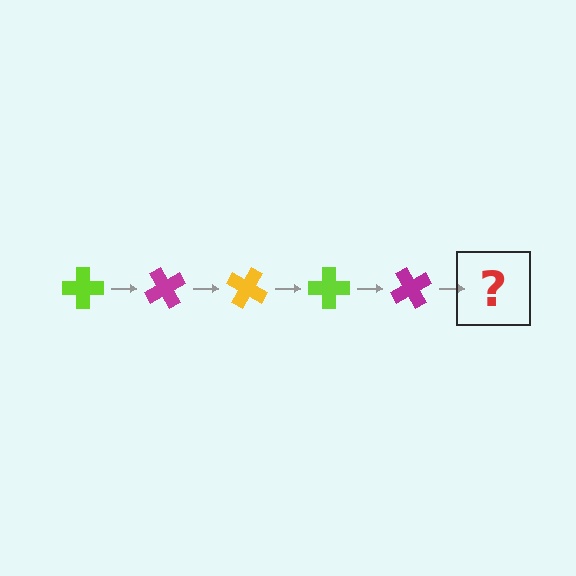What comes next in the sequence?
The next element should be a yellow cross, rotated 300 degrees from the start.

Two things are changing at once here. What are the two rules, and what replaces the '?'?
The two rules are that it rotates 60 degrees each step and the color cycles through lime, magenta, and yellow. The '?' should be a yellow cross, rotated 300 degrees from the start.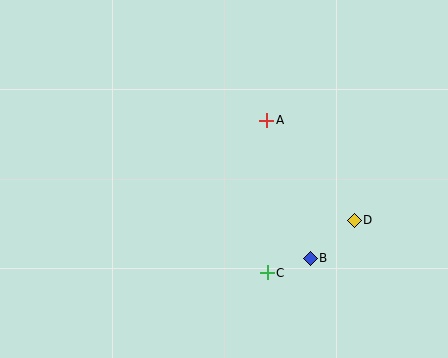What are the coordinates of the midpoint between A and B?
The midpoint between A and B is at (288, 189).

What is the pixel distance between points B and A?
The distance between B and A is 144 pixels.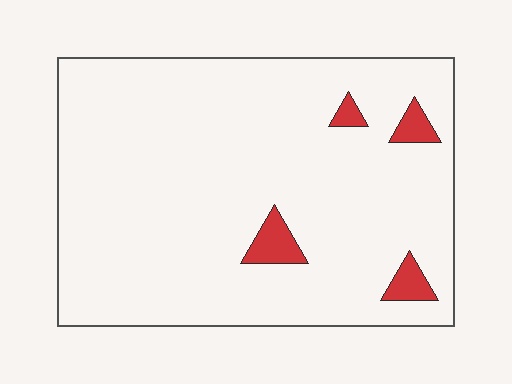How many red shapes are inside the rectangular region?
4.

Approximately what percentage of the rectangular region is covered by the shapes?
Approximately 5%.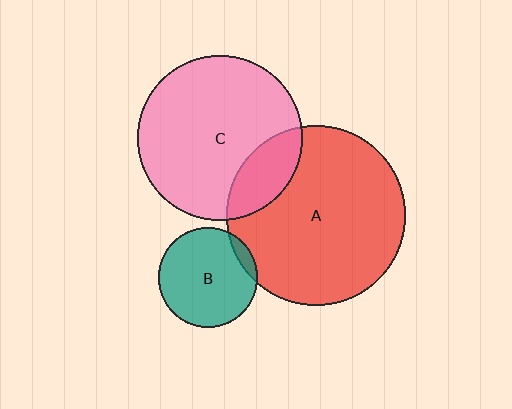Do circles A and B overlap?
Yes.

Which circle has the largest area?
Circle A (red).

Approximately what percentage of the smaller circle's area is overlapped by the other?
Approximately 10%.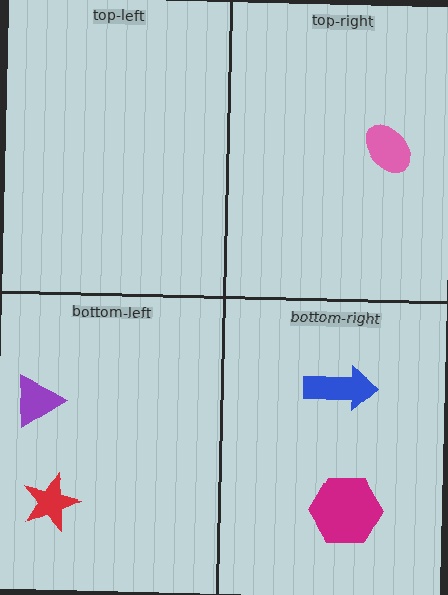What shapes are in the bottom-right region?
The blue arrow, the magenta hexagon.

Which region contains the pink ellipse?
The top-right region.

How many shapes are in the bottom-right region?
2.